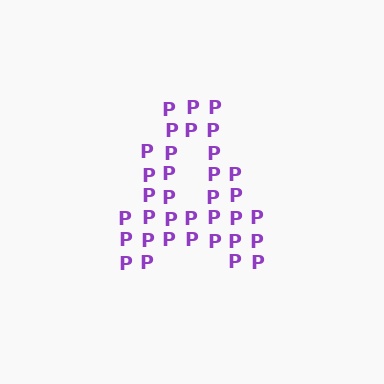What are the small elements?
The small elements are letter P's.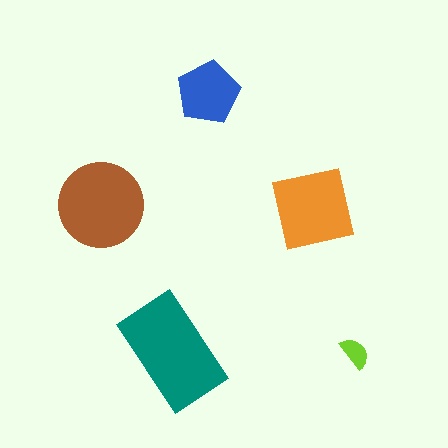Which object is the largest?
The teal rectangle.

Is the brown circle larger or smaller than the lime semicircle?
Larger.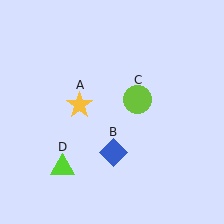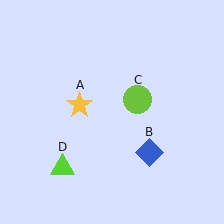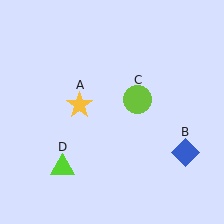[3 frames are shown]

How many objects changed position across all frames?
1 object changed position: blue diamond (object B).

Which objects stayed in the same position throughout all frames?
Yellow star (object A) and lime circle (object C) and lime triangle (object D) remained stationary.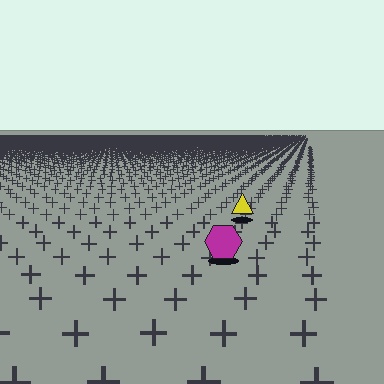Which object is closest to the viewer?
The magenta hexagon is closest. The texture marks near it are larger and more spread out.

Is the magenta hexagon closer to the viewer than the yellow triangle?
Yes. The magenta hexagon is closer — you can tell from the texture gradient: the ground texture is coarser near it.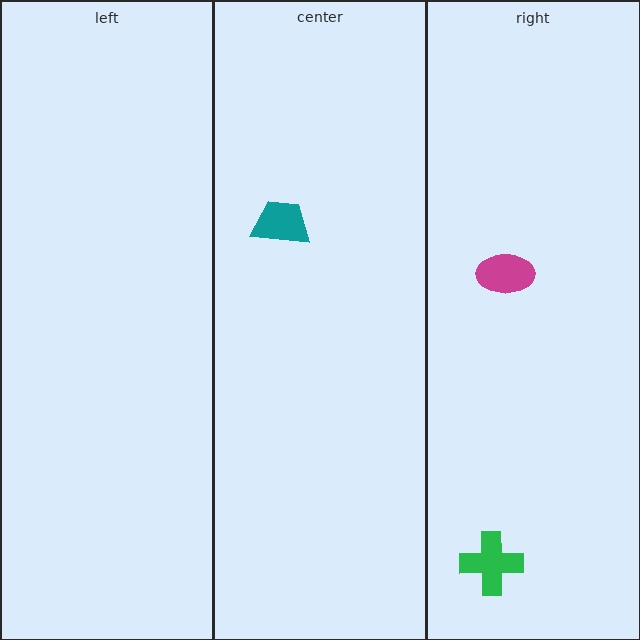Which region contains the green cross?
The right region.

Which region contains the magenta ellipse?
The right region.